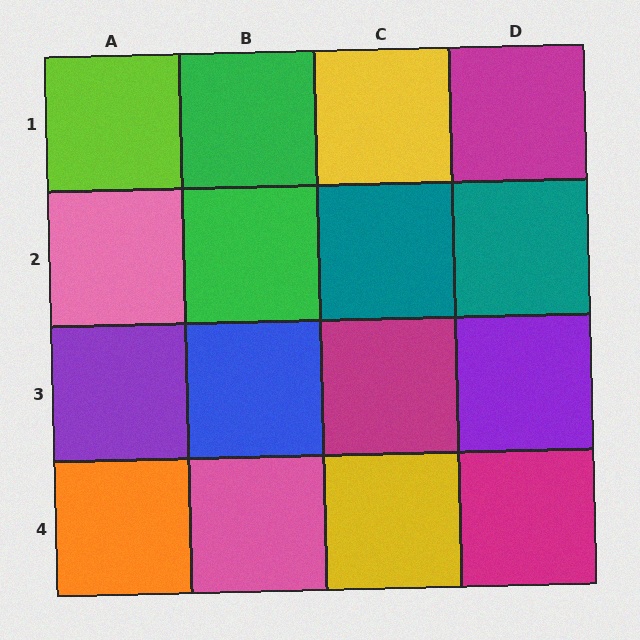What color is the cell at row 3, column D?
Purple.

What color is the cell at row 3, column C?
Magenta.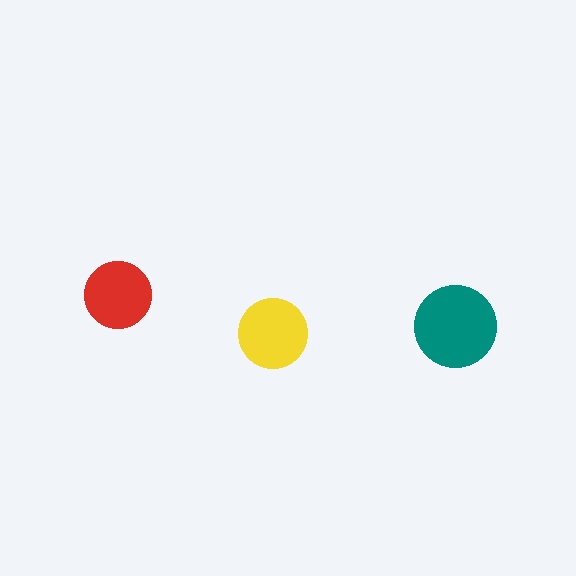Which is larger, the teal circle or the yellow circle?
The teal one.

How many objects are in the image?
There are 3 objects in the image.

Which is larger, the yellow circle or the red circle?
The yellow one.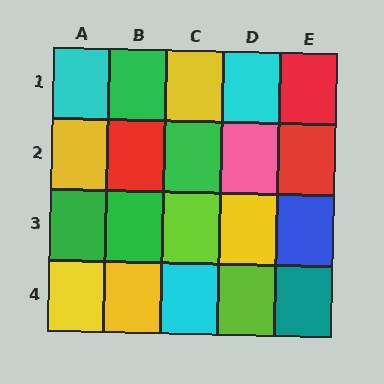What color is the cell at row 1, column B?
Green.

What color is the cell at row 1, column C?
Yellow.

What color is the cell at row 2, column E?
Red.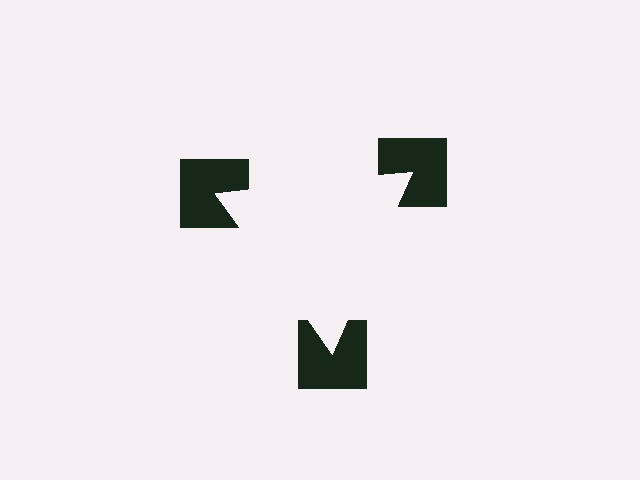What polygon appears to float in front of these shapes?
An illusory triangle — its edges are inferred from the aligned wedge cuts in the notched squares, not physically drawn.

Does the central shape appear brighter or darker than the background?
It typically appears slightly brighter than the background, even though no actual brightness change is drawn.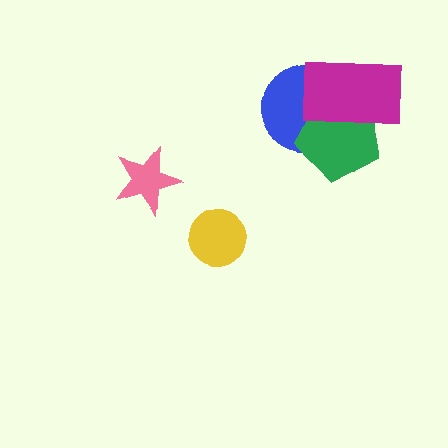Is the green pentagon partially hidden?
Yes, it is partially covered by another shape.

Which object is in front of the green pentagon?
The magenta rectangle is in front of the green pentagon.